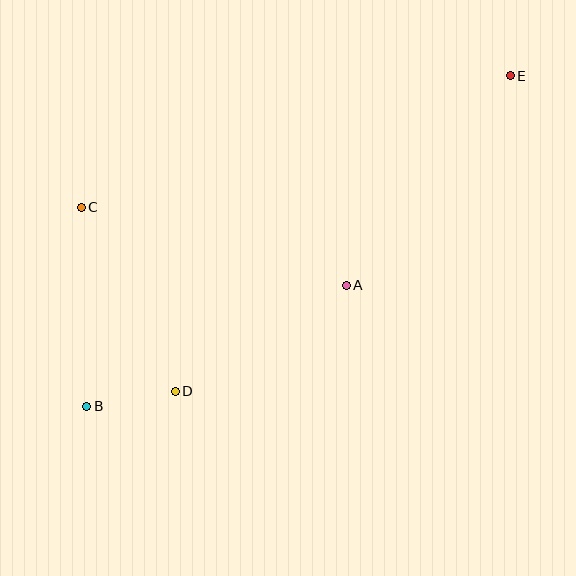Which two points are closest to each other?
Points B and D are closest to each other.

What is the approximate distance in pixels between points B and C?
The distance between B and C is approximately 199 pixels.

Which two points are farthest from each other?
Points B and E are farthest from each other.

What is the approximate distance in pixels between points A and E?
The distance between A and E is approximately 266 pixels.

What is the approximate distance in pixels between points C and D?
The distance between C and D is approximately 207 pixels.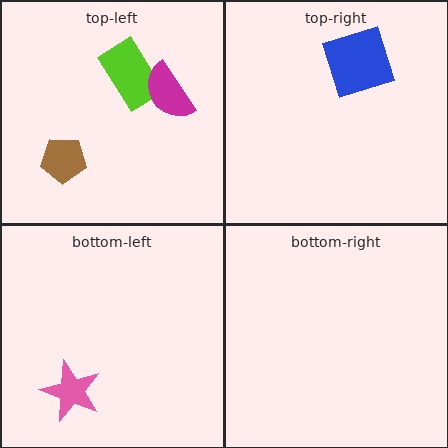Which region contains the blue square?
The top-right region.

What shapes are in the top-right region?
The blue square.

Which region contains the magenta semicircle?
The top-left region.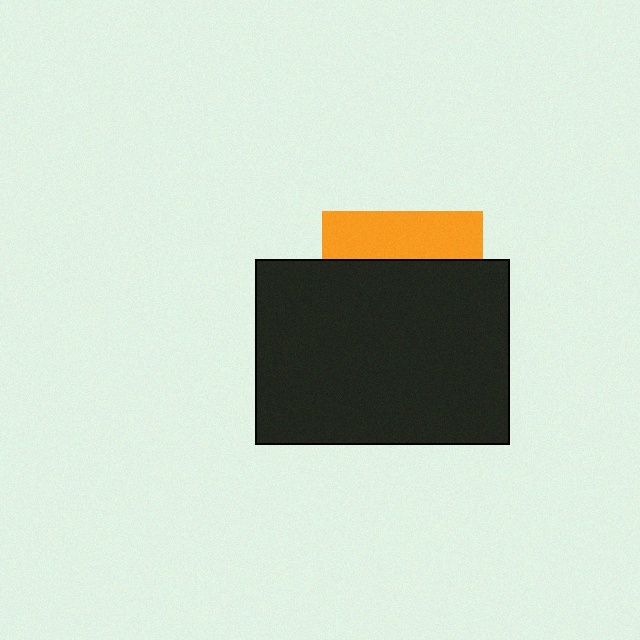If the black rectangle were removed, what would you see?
You would see the complete orange square.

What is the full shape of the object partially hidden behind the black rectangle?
The partially hidden object is an orange square.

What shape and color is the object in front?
The object in front is a black rectangle.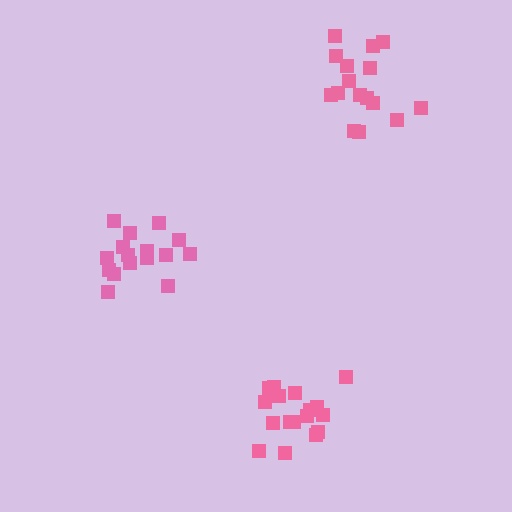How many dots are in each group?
Group 1: 16 dots, Group 2: 16 dots, Group 3: 17 dots (49 total).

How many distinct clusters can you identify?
There are 3 distinct clusters.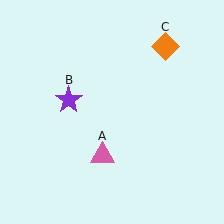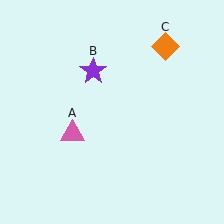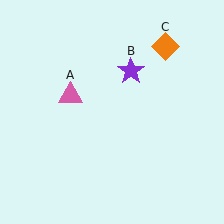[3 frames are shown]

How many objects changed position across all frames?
2 objects changed position: pink triangle (object A), purple star (object B).